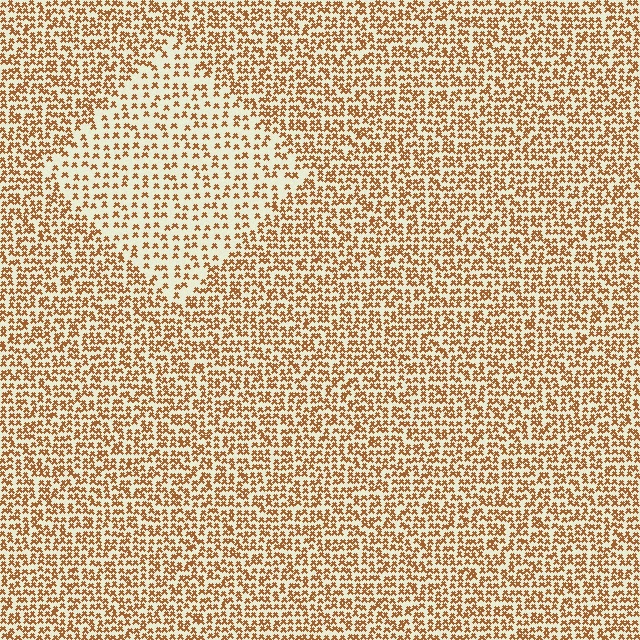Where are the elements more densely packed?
The elements are more densely packed outside the diamond boundary.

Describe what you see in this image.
The image contains small brown elements arranged at two different densities. A diamond-shaped region is visible where the elements are less densely packed than the surrounding area.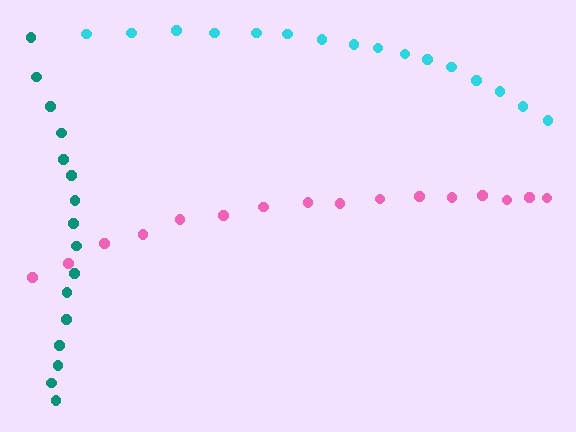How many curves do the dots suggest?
There are 3 distinct paths.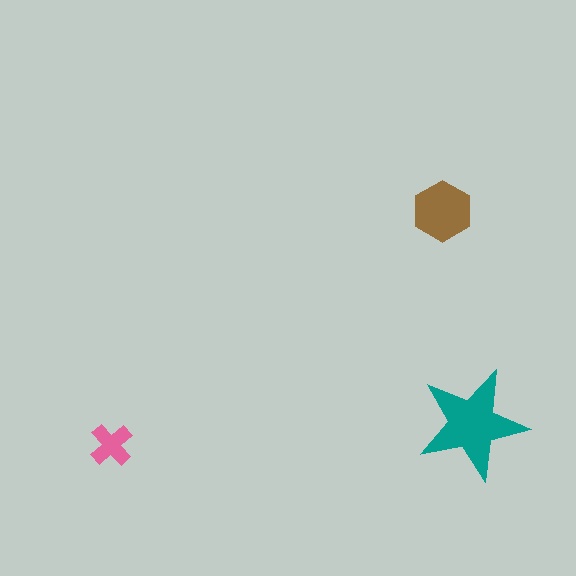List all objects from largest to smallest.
The teal star, the brown hexagon, the pink cross.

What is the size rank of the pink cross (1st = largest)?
3rd.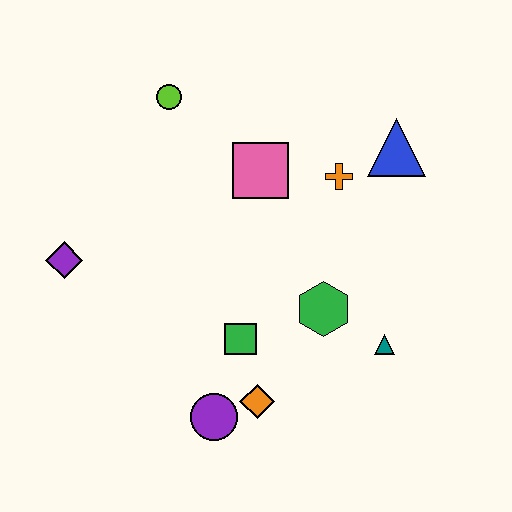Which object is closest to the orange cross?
The blue triangle is closest to the orange cross.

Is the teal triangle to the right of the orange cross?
Yes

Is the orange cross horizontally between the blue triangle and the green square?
Yes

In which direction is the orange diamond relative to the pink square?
The orange diamond is below the pink square.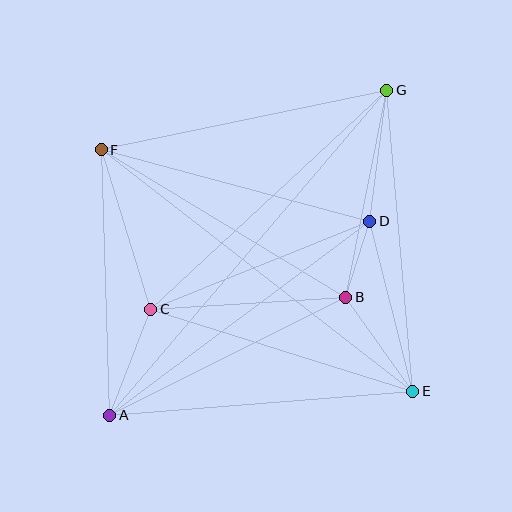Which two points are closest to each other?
Points B and D are closest to each other.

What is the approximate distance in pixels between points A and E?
The distance between A and E is approximately 304 pixels.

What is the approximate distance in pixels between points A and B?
The distance between A and B is approximately 264 pixels.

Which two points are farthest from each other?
Points A and G are farthest from each other.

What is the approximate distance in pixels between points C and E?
The distance between C and E is approximately 275 pixels.